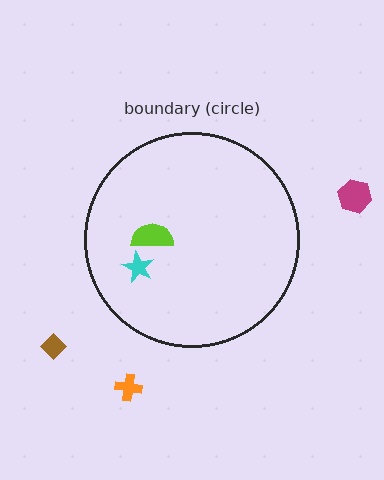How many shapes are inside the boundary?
2 inside, 3 outside.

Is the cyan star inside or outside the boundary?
Inside.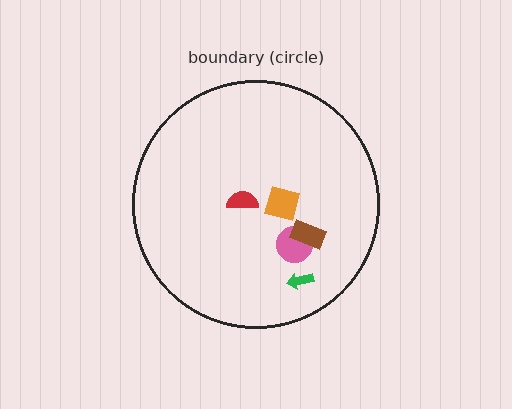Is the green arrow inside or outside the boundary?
Inside.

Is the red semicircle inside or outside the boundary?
Inside.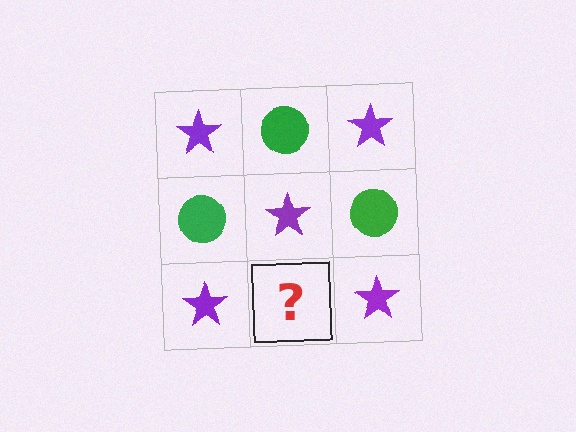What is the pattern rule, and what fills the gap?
The rule is that it alternates purple star and green circle in a checkerboard pattern. The gap should be filled with a green circle.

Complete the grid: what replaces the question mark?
The question mark should be replaced with a green circle.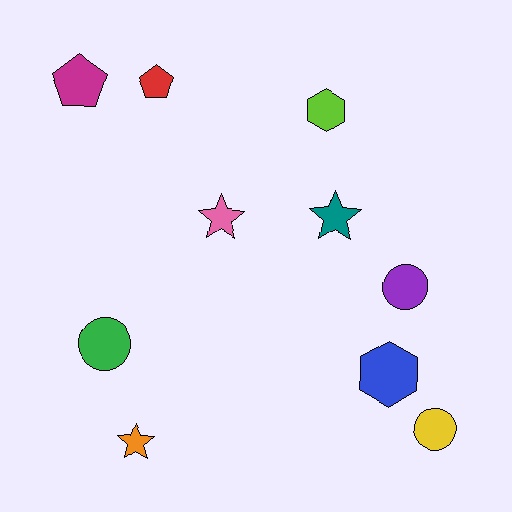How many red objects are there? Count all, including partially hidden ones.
There is 1 red object.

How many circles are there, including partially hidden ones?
There are 3 circles.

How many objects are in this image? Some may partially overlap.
There are 10 objects.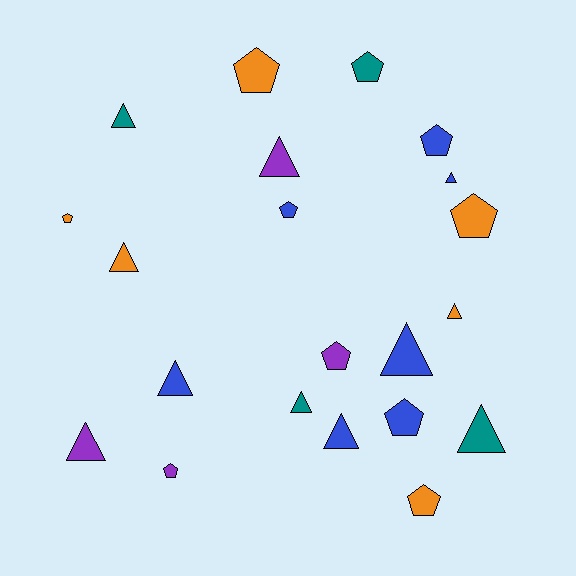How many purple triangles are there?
There are 2 purple triangles.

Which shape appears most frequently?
Triangle, with 11 objects.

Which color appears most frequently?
Blue, with 7 objects.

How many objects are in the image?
There are 21 objects.